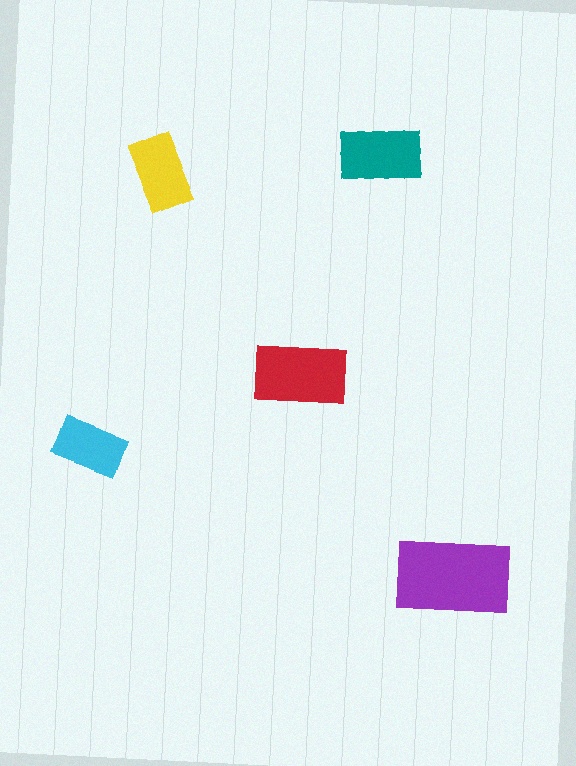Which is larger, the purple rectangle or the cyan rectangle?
The purple one.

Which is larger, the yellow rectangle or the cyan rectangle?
The yellow one.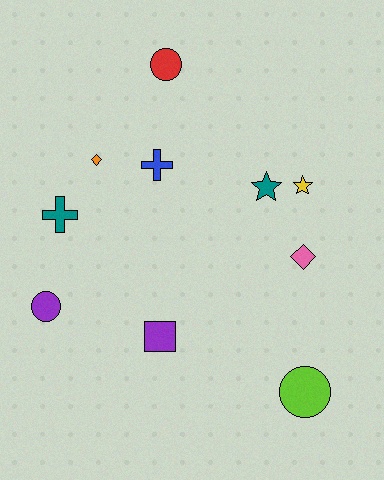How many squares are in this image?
There is 1 square.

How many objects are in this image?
There are 10 objects.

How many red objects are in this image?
There is 1 red object.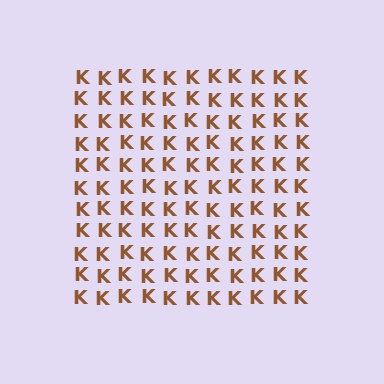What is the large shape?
The large shape is a square.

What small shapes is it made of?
It is made of small letter K's.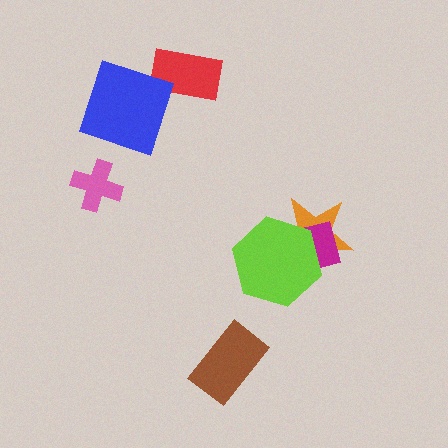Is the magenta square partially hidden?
Yes, it is partially covered by another shape.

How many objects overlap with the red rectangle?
0 objects overlap with the red rectangle.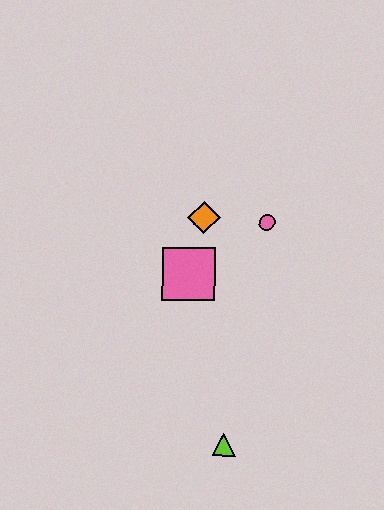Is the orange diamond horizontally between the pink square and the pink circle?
Yes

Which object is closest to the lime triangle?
The pink square is closest to the lime triangle.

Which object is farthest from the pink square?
The lime triangle is farthest from the pink square.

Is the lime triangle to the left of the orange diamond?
No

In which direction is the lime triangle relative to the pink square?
The lime triangle is below the pink square.